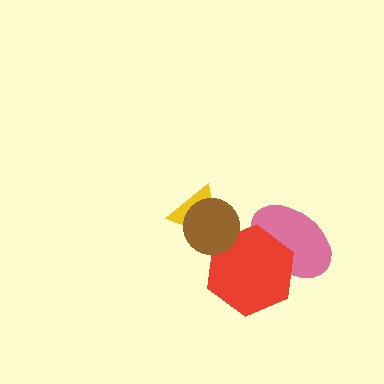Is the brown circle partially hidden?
No, no other shape covers it.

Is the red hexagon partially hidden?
Yes, it is partially covered by another shape.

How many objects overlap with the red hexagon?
2 objects overlap with the red hexagon.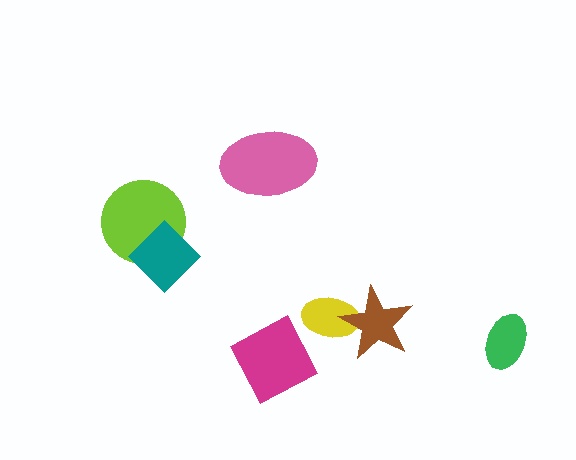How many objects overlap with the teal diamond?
1 object overlaps with the teal diamond.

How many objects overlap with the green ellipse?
0 objects overlap with the green ellipse.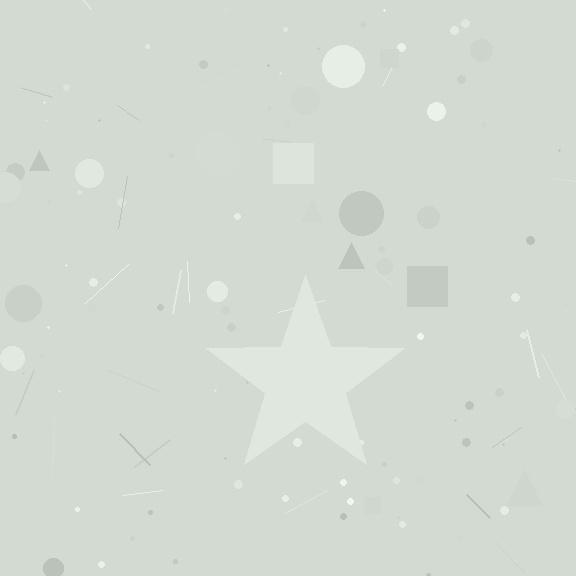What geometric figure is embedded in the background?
A star is embedded in the background.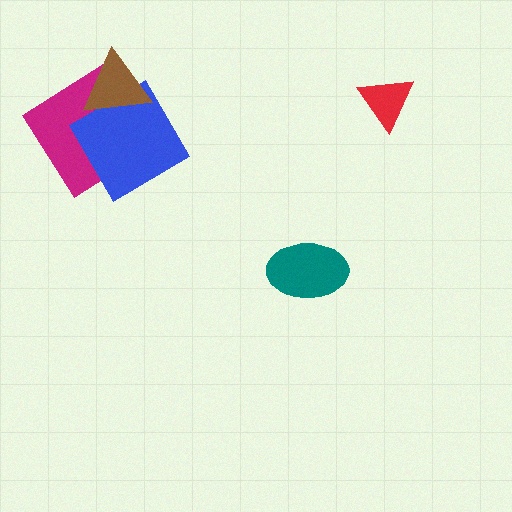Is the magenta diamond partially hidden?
Yes, it is partially covered by another shape.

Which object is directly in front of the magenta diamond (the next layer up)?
The blue diamond is directly in front of the magenta diamond.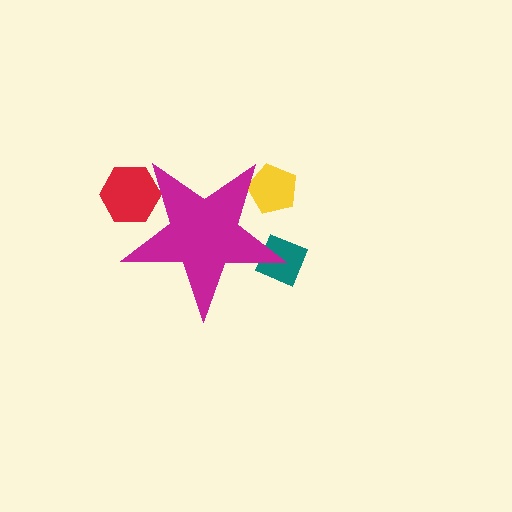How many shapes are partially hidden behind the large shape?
3 shapes are partially hidden.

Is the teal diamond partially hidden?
Yes, the teal diamond is partially hidden behind the magenta star.